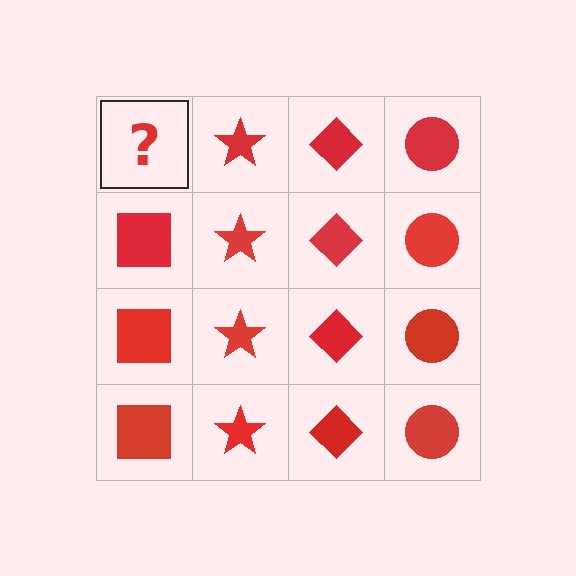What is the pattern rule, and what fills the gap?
The rule is that each column has a consistent shape. The gap should be filled with a red square.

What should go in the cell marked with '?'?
The missing cell should contain a red square.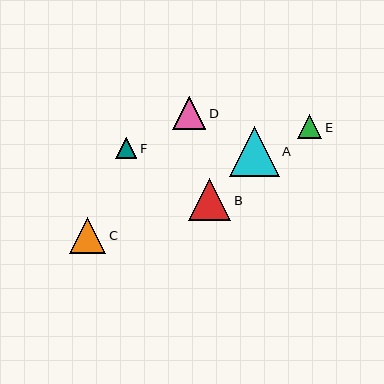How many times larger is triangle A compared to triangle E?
Triangle A is approximately 2.0 times the size of triangle E.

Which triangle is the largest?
Triangle A is the largest with a size of approximately 50 pixels.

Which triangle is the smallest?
Triangle F is the smallest with a size of approximately 21 pixels.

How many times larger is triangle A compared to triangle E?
Triangle A is approximately 2.0 times the size of triangle E.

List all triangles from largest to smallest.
From largest to smallest: A, B, C, D, E, F.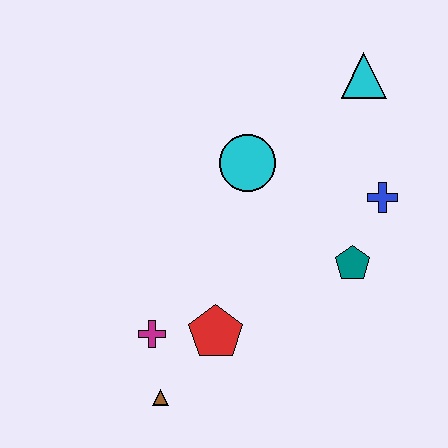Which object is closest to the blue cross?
The teal pentagon is closest to the blue cross.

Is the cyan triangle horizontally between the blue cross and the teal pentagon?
Yes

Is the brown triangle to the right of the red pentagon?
No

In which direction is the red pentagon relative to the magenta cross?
The red pentagon is to the right of the magenta cross.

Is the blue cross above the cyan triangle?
No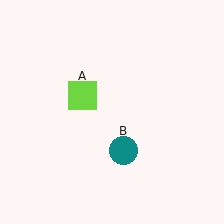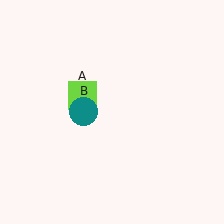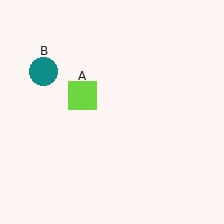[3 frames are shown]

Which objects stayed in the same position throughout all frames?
Lime square (object A) remained stationary.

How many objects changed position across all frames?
1 object changed position: teal circle (object B).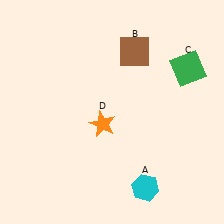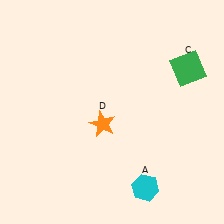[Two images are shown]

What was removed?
The brown square (B) was removed in Image 2.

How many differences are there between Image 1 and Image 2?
There is 1 difference between the two images.